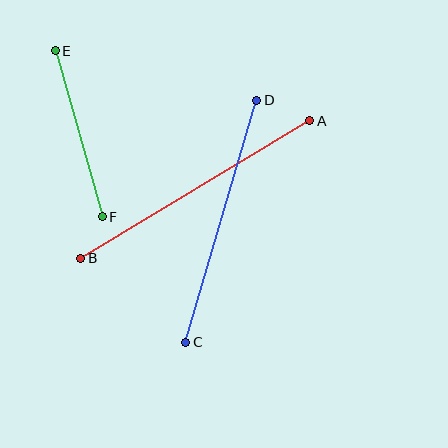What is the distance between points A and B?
The distance is approximately 268 pixels.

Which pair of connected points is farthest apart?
Points A and B are farthest apart.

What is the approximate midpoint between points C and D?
The midpoint is at approximately (221, 221) pixels.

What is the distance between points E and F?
The distance is approximately 172 pixels.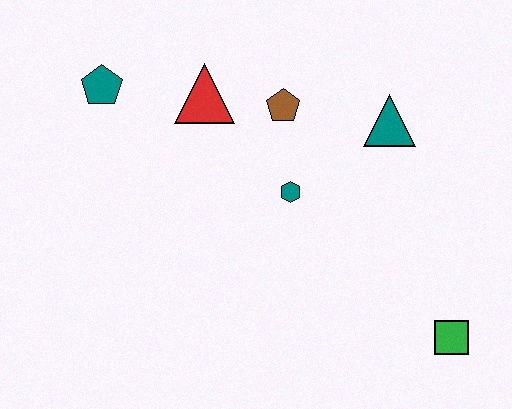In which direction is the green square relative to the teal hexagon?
The green square is to the right of the teal hexagon.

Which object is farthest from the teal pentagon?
The green square is farthest from the teal pentagon.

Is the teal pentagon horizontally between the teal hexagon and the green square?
No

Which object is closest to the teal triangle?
The brown pentagon is closest to the teal triangle.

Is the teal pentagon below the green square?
No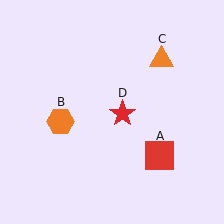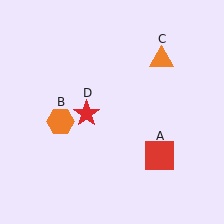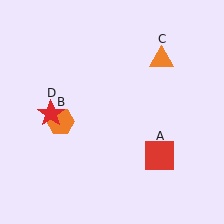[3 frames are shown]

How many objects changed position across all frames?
1 object changed position: red star (object D).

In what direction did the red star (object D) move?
The red star (object D) moved left.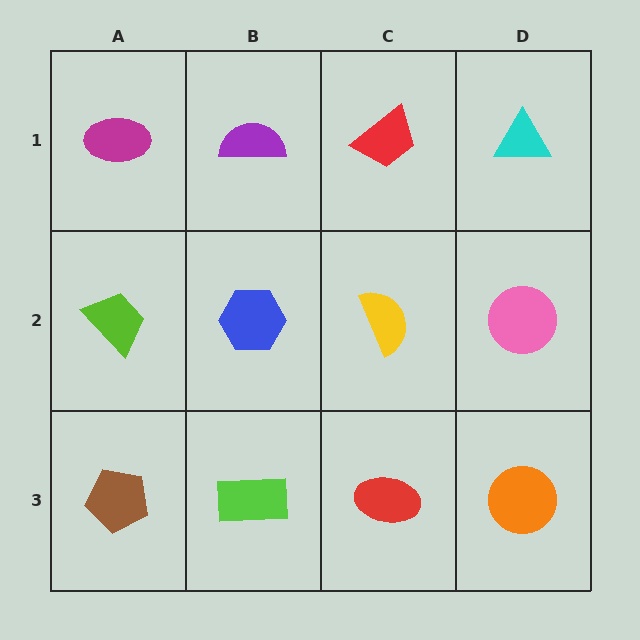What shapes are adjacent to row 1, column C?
A yellow semicircle (row 2, column C), a purple semicircle (row 1, column B), a cyan triangle (row 1, column D).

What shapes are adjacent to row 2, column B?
A purple semicircle (row 1, column B), a lime rectangle (row 3, column B), a lime trapezoid (row 2, column A), a yellow semicircle (row 2, column C).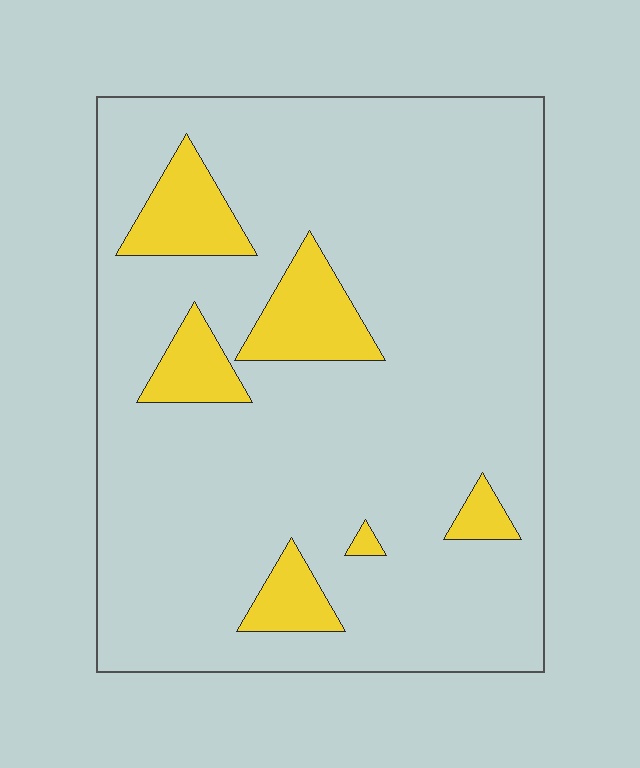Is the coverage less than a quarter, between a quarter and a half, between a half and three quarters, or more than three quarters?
Less than a quarter.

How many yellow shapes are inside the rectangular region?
6.